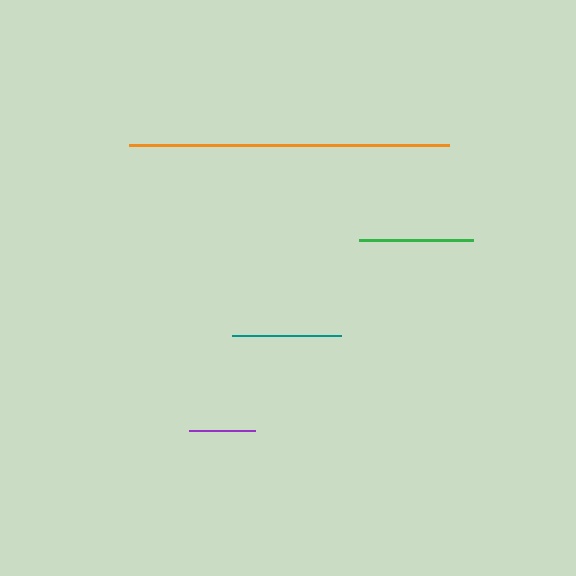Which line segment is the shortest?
The purple line is the shortest at approximately 66 pixels.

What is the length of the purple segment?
The purple segment is approximately 66 pixels long.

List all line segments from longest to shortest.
From longest to shortest: orange, green, teal, purple.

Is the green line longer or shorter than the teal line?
The green line is longer than the teal line.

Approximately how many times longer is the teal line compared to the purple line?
The teal line is approximately 1.6 times the length of the purple line.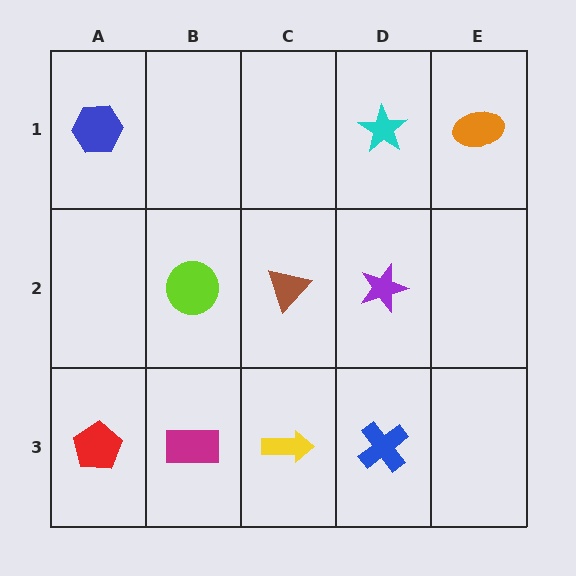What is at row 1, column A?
A blue hexagon.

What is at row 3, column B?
A magenta rectangle.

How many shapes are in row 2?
3 shapes.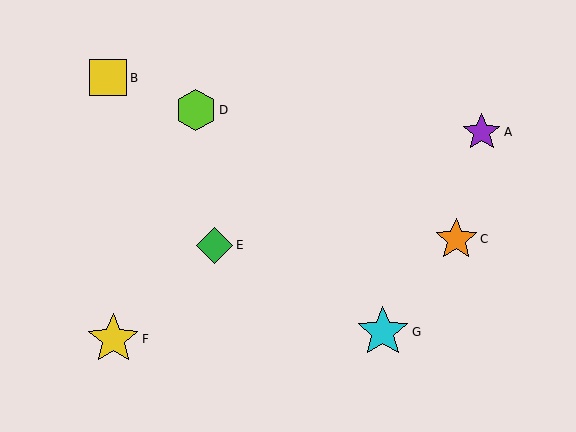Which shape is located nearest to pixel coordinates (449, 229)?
The orange star (labeled C) at (456, 239) is nearest to that location.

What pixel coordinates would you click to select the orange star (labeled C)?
Click at (456, 239) to select the orange star C.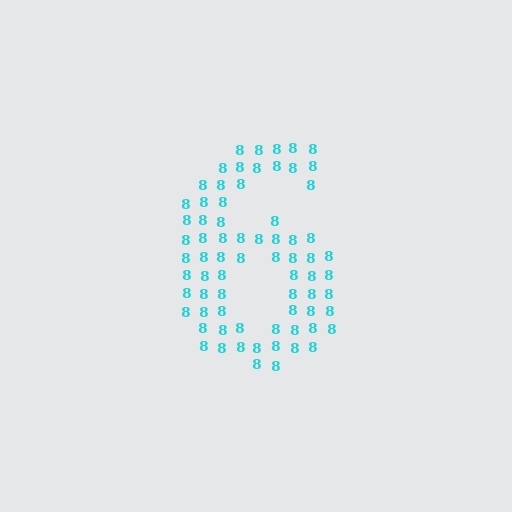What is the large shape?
The large shape is the digit 6.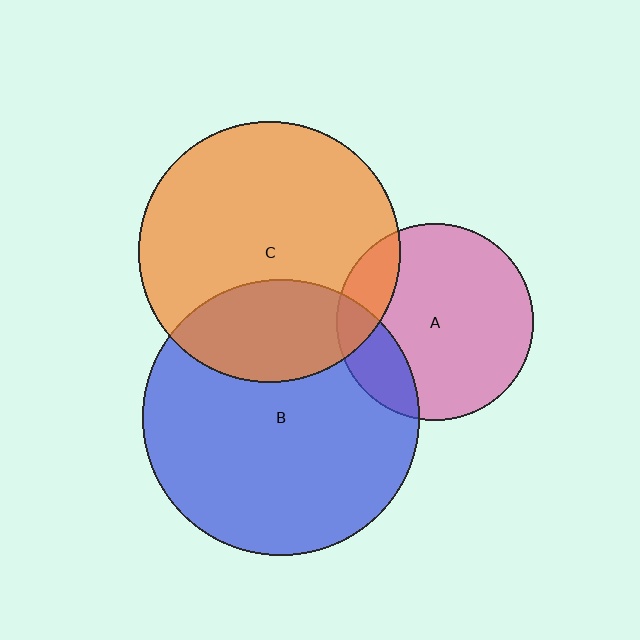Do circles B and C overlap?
Yes.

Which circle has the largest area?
Circle B (blue).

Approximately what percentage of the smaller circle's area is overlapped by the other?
Approximately 30%.